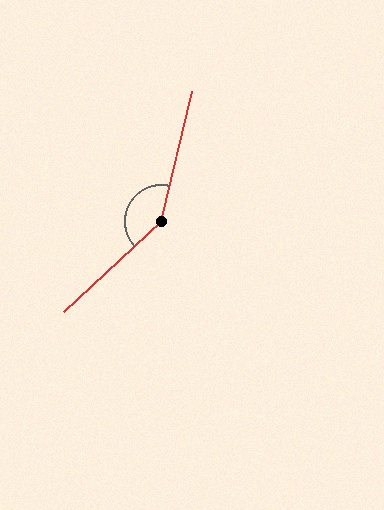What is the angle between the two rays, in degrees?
Approximately 146 degrees.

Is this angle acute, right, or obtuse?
It is obtuse.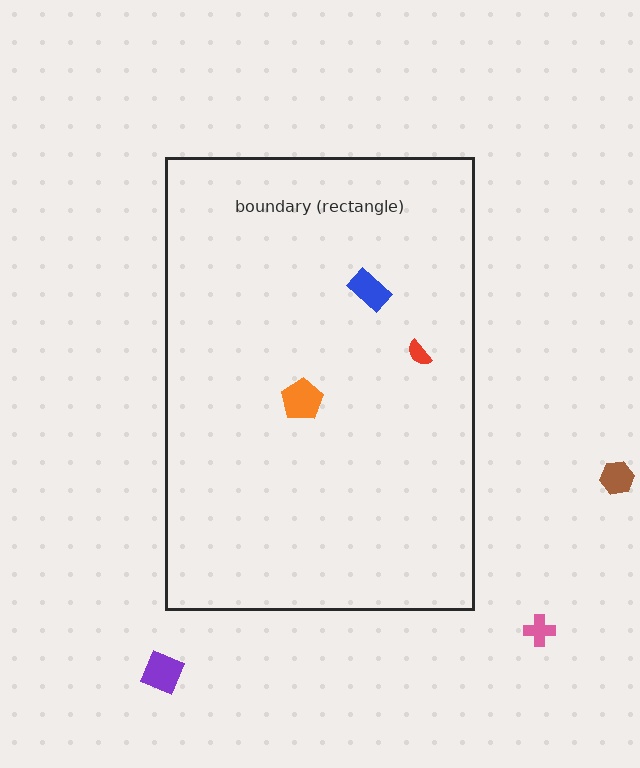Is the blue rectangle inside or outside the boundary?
Inside.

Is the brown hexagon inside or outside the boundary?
Outside.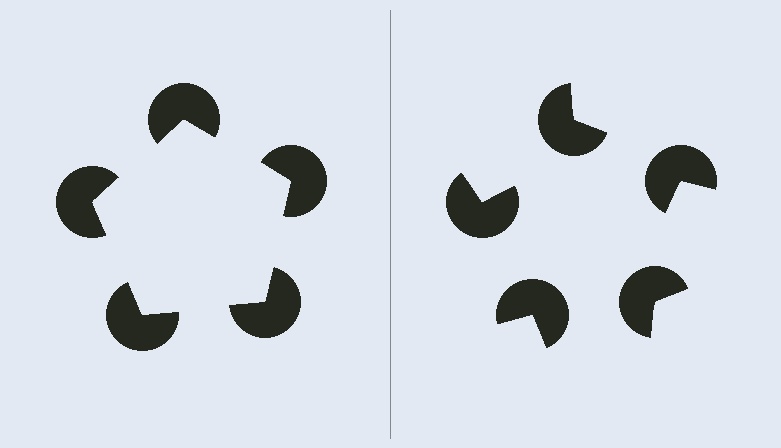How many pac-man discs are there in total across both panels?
10 — 5 on each side.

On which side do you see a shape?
An illusory pentagon appears on the left side. On the right side the wedge cuts are rotated, so no coherent shape forms.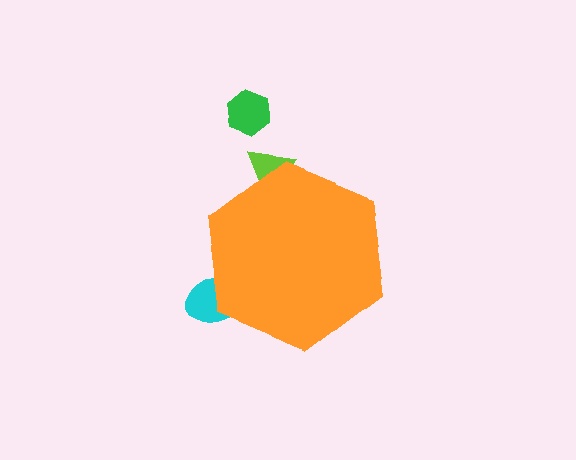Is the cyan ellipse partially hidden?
Yes, the cyan ellipse is partially hidden behind the orange hexagon.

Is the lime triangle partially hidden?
Yes, the lime triangle is partially hidden behind the orange hexagon.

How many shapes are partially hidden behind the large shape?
2 shapes are partially hidden.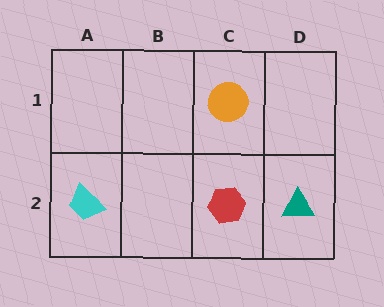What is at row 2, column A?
A cyan trapezoid.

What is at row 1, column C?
An orange circle.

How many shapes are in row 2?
3 shapes.